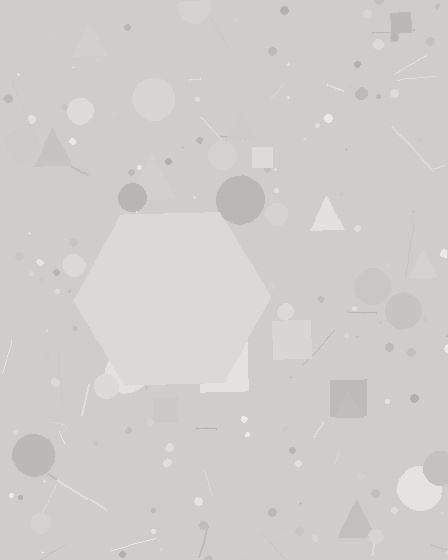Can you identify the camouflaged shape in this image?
The camouflaged shape is a hexagon.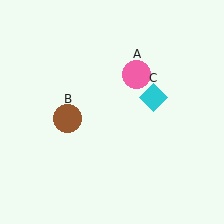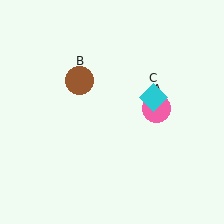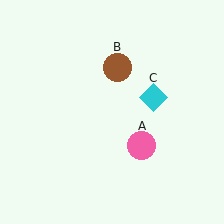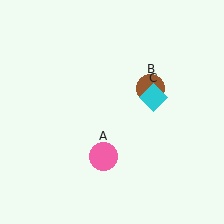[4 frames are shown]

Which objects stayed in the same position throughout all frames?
Cyan diamond (object C) remained stationary.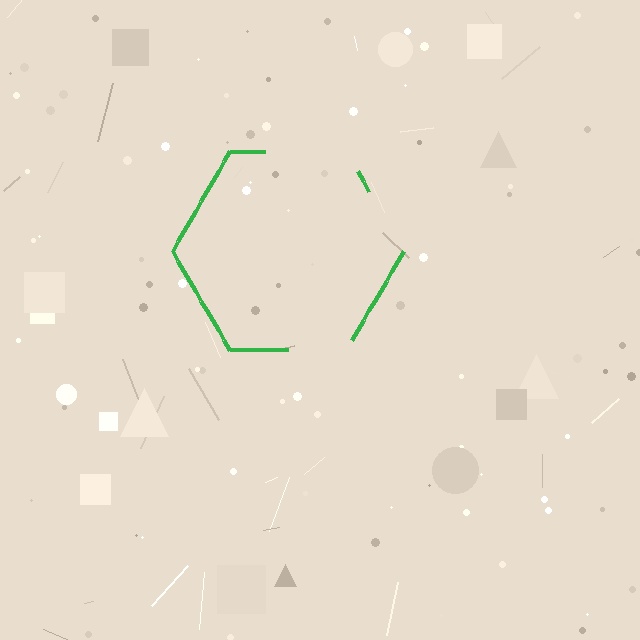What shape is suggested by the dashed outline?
The dashed outline suggests a hexagon.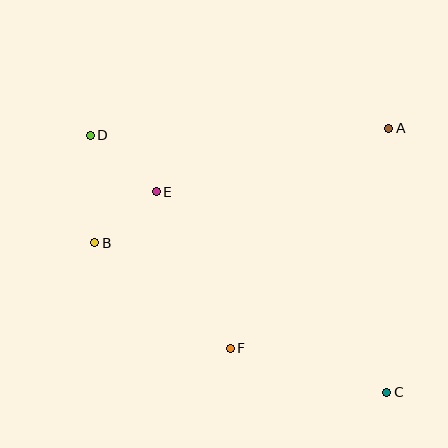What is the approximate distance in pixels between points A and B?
The distance between A and B is approximately 315 pixels.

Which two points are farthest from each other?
Points C and D are farthest from each other.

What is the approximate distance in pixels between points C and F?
The distance between C and F is approximately 163 pixels.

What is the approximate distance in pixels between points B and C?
The distance between B and C is approximately 328 pixels.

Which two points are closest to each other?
Points B and E are closest to each other.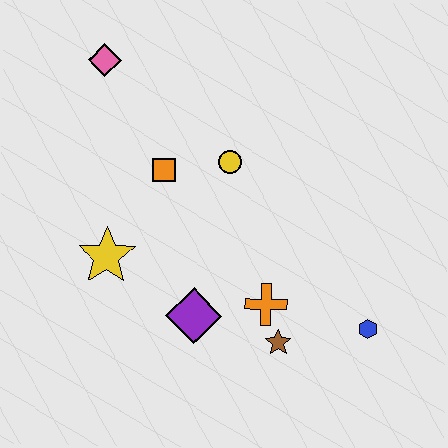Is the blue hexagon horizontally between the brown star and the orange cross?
No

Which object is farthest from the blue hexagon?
The pink diamond is farthest from the blue hexagon.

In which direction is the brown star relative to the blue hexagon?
The brown star is to the left of the blue hexagon.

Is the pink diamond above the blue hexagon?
Yes